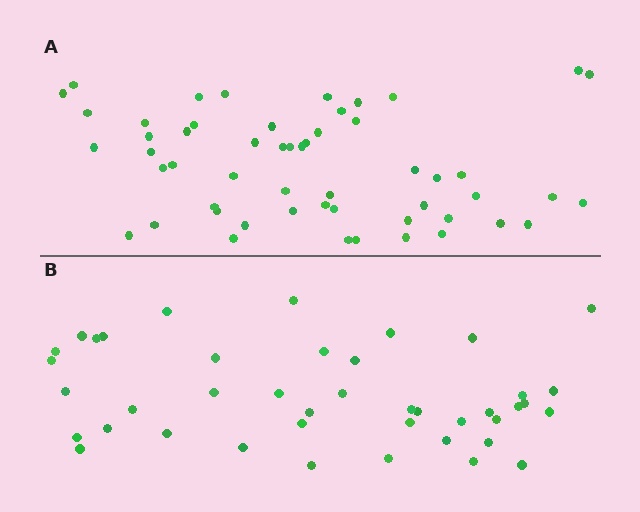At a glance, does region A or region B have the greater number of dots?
Region A (the top region) has more dots.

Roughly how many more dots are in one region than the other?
Region A has roughly 12 or so more dots than region B.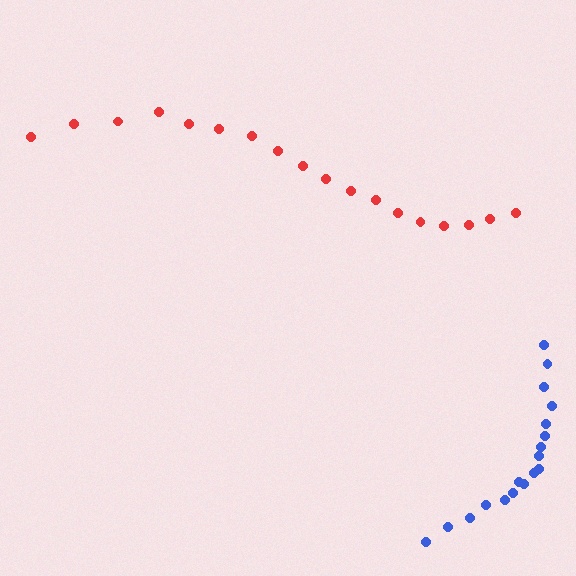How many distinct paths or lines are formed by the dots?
There are 2 distinct paths.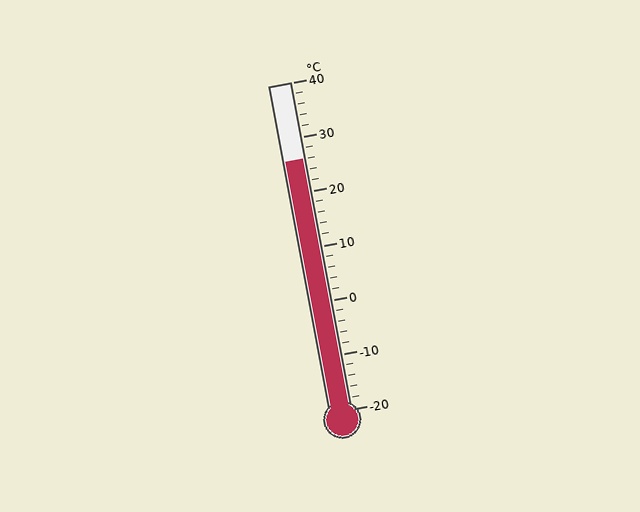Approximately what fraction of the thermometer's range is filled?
The thermometer is filled to approximately 75% of its range.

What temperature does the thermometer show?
The thermometer shows approximately 26°C.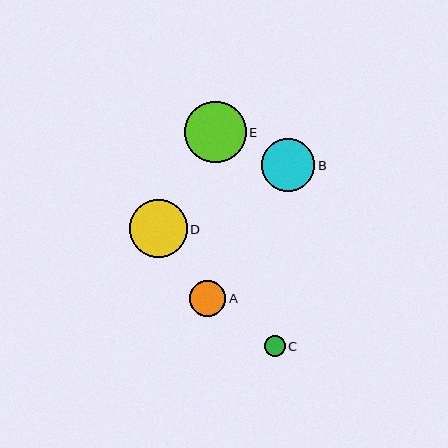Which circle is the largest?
Circle E is the largest with a size of approximately 62 pixels.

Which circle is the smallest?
Circle C is the smallest with a size of approximately 21 pixels.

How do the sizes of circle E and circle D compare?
Circle E and circle D are approximately the same size.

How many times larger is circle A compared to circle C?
Circle A is approximately 1.7 times the size of circle C.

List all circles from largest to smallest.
From largest to smallest: E, D, B, A, C.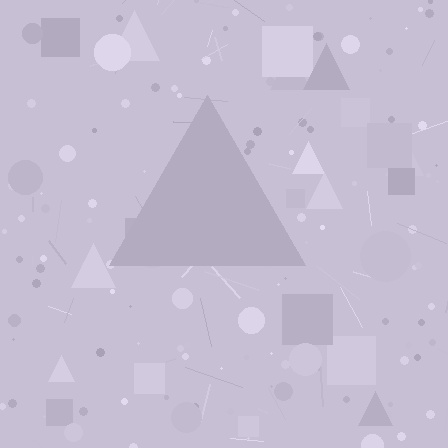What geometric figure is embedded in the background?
A triangle is embedded in the background.